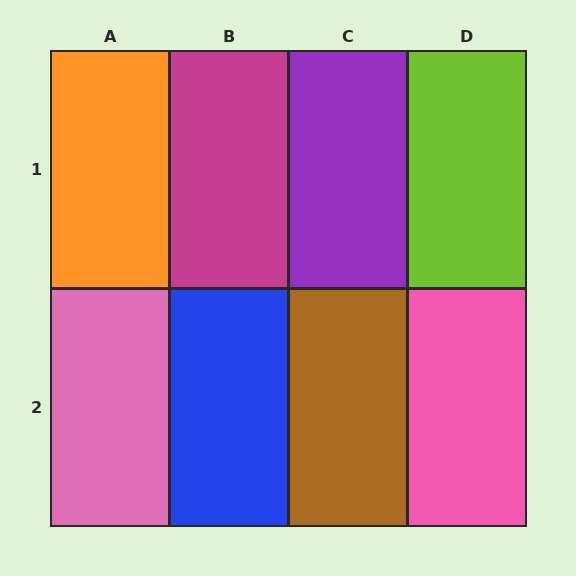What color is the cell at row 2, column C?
Brown.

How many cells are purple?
1 cell is purple.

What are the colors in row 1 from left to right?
Orange, magenta, purple, lime.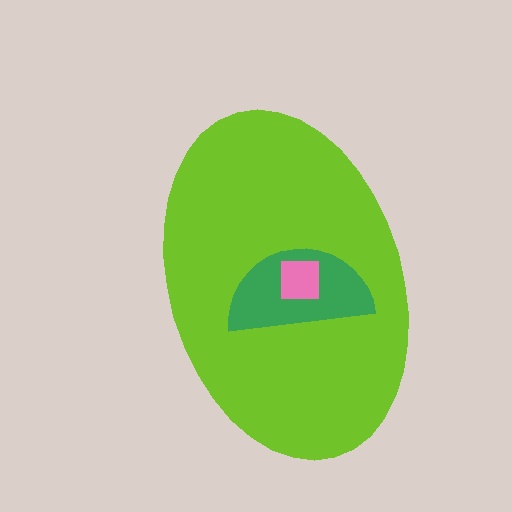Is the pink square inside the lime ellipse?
Yes.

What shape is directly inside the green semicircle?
The pink square.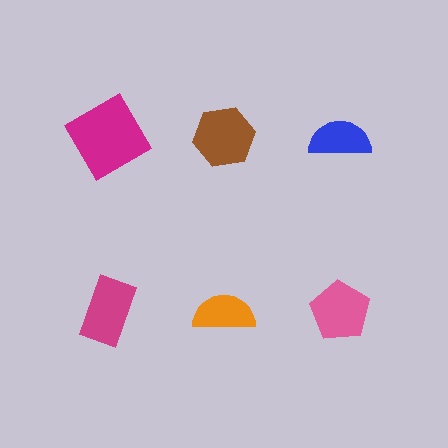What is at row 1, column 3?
A blue semicircle.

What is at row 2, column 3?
A pink pentagon.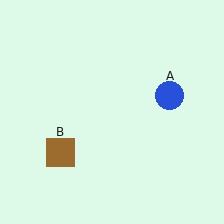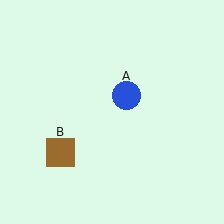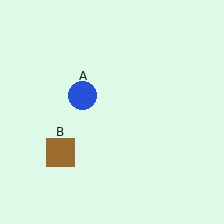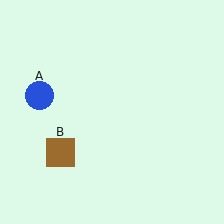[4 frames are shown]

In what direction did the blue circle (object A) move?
The blue circle (object A) moved left.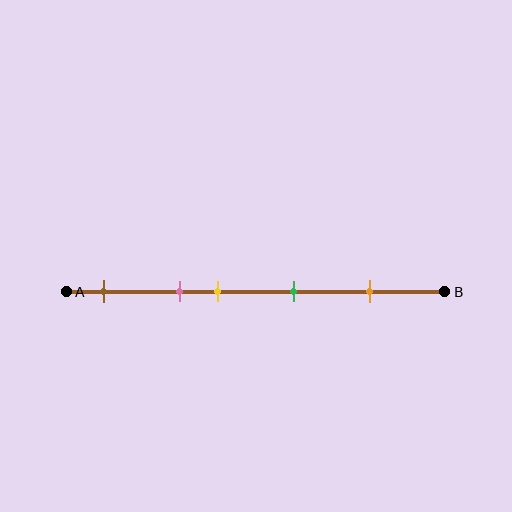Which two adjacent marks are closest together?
The pink and yellow marks are the closest adjacent pair.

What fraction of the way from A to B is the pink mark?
The pink mark is approximately 30% (0.3) of the way from A to B.